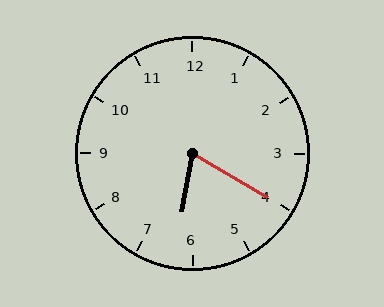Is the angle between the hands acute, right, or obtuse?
It is acute.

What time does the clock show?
6:20.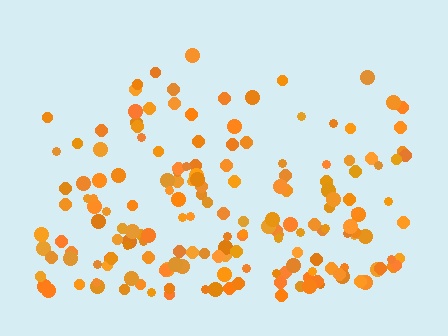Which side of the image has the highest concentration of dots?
The bottom.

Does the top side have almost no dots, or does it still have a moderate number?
Still a moderate number, just noticeably fewer than the bottom.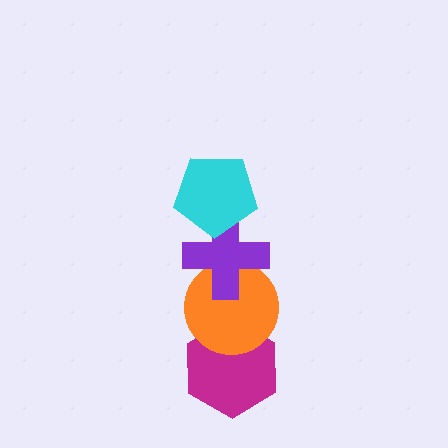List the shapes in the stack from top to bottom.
From top to bottom: the cyan pentagon, the purple cross, the orange circle, the magenta hexagon.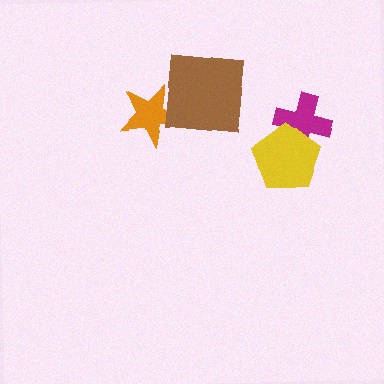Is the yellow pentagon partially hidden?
No, no other shape covers it.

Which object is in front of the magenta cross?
The yellow pentagon is in front of the magenta cross.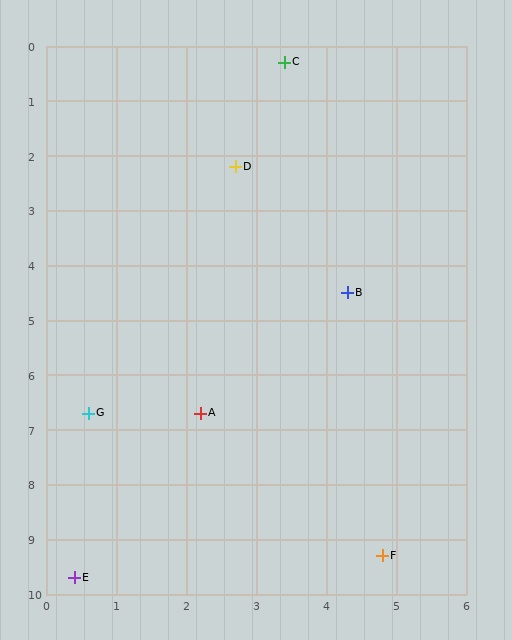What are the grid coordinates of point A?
Point A is at approximately (2.2, 6.7).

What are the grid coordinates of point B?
Point B is at approximately (4.3, 4.5).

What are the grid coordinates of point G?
Point G is at approximately (0.6, 6.7).